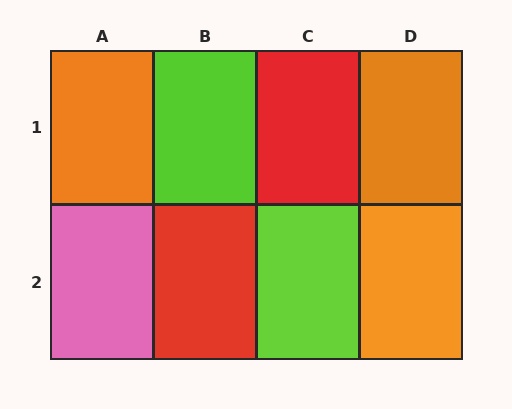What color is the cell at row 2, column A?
Pink.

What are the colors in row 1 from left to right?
Orange, lime, red, orange.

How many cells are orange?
3 cells are orange.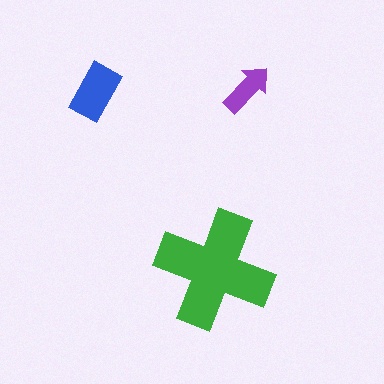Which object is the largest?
The green cross.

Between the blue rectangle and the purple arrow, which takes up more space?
The blue rectangle.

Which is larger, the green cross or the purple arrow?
The green cross.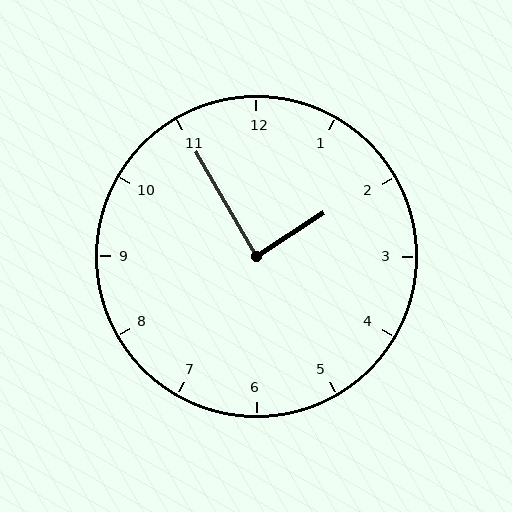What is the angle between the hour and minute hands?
Approximately 88 degrees.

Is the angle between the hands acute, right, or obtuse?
It is right.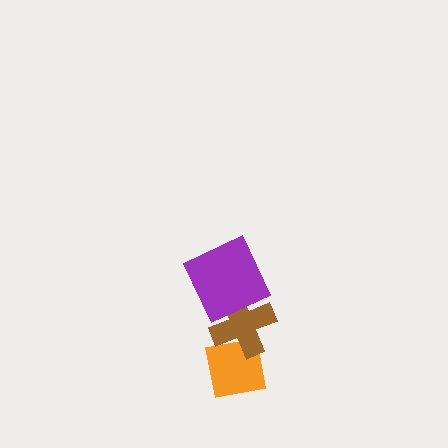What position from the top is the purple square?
The purple square is 1st from the top.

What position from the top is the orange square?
The orange square is 3rd from the top.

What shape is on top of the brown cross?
The purple square is on top of the brown cross.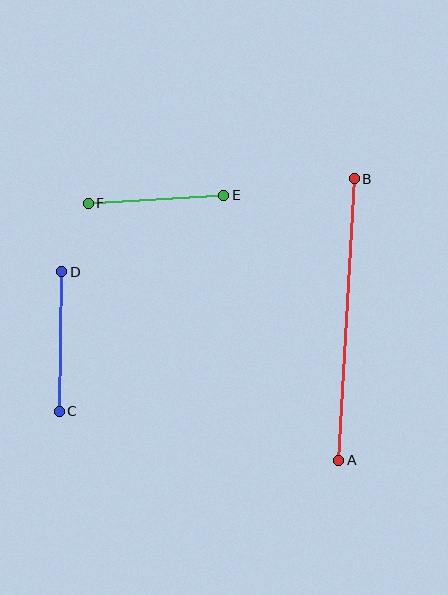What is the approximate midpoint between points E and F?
The midpoint is at approximately (156, 199) pixels.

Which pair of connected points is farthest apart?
Points A and B are farthest apart.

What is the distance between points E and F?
The distance is approximately 136 pixels.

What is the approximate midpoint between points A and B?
The midpoint is at approximately (347, 320) pixels.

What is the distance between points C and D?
The distance is approximately 139 pixels.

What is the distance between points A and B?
The distance is approximately 282 pixels.